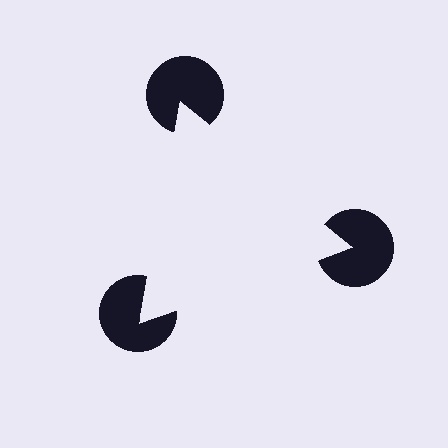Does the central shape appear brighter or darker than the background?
It typically appears slightly brighter than the background, even though no actual brightness change is drawn.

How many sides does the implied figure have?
3 sides.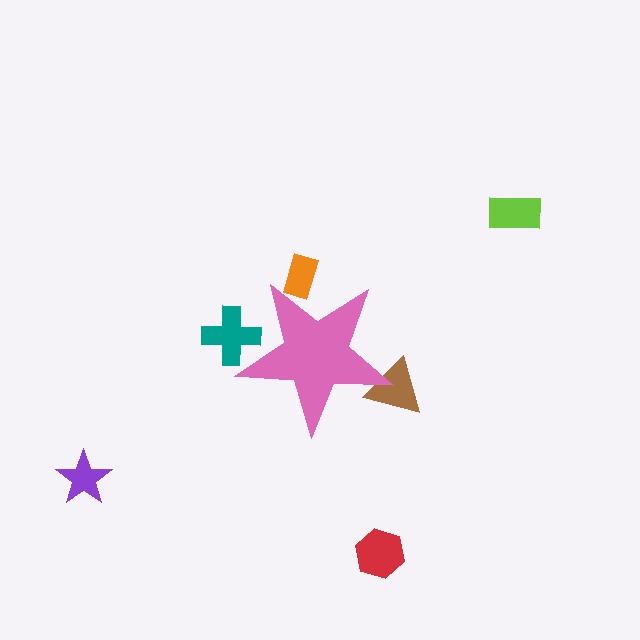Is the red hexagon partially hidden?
No, the red hexagon is fully visible.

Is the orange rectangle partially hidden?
Yes, the orange rectangle is partially hidden behind the pink star.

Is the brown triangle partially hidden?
Yes, the brown triangle is partially hidden behind the pink star.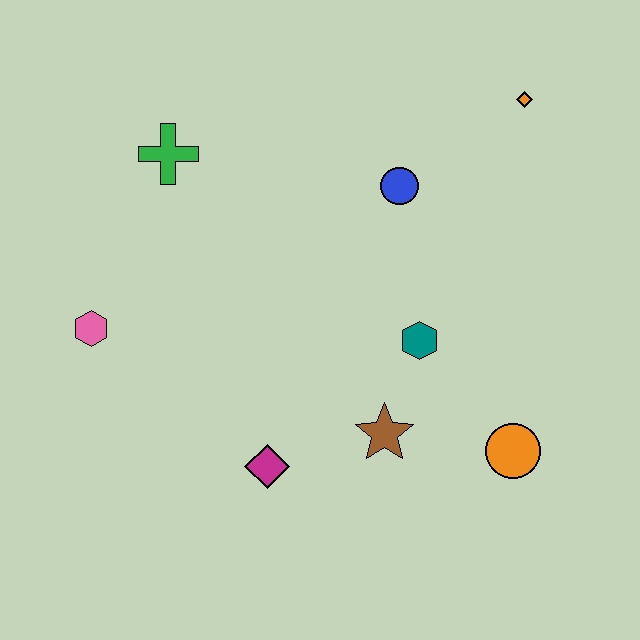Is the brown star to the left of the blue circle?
Yes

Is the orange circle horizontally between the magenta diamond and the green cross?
No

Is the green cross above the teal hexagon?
Yes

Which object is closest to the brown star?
The teal hexagon is closest to the brown star.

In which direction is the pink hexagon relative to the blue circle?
The pink hexagon is to the left of the blue circle.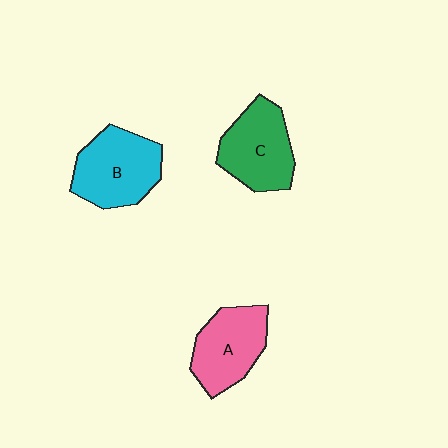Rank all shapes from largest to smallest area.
From largest to smallest: B (cyan), C (green), A (pink).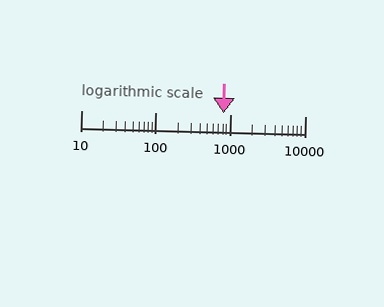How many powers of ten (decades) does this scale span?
The scale spans 3 decades, from 10 to 10000.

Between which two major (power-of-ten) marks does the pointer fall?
The pointer is between 100 and 1000.